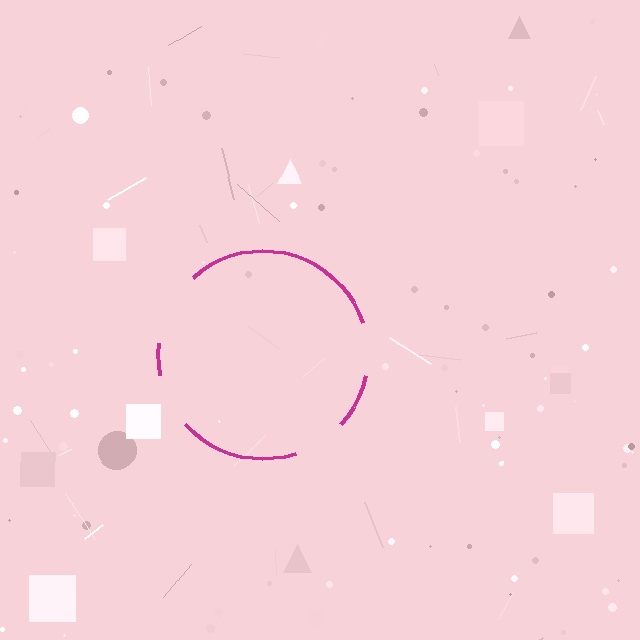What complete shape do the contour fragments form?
The contour fragments form a circle.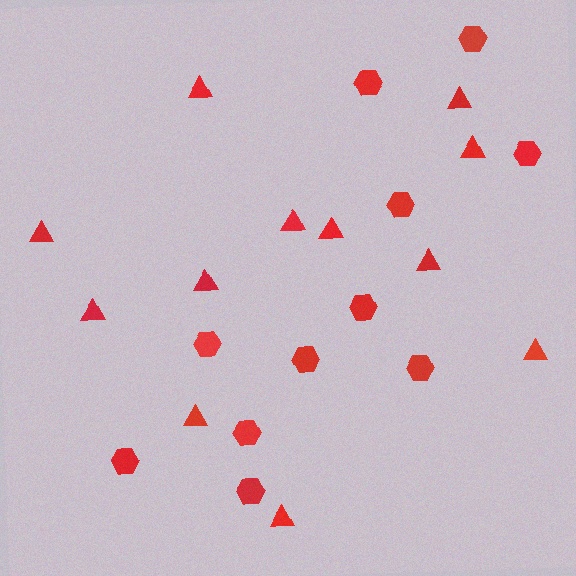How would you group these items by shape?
There are 2 groups: one group of hexagons (11) and one group of triangles (12).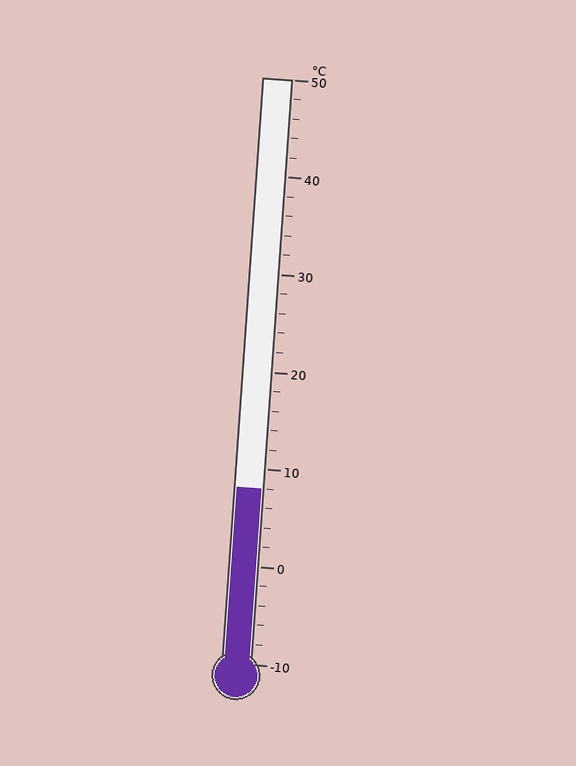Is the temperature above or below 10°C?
The temperature is below 10°C.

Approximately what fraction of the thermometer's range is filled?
The thermometer is filled to approximately 30% of its range.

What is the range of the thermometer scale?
The thermometer scale ranges from -10°C to 50°C.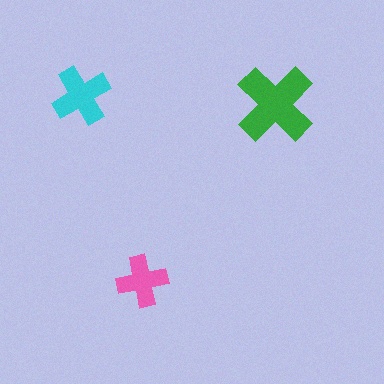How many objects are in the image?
There are 3 objects in the image.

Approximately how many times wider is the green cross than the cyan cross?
About 1.5 times wider.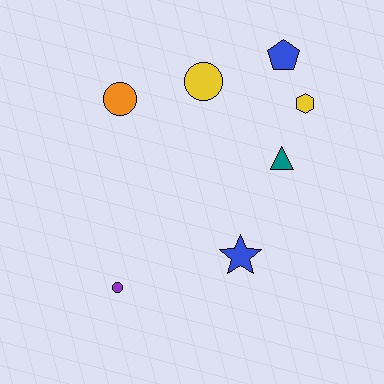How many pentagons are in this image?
There is 1 pentagon.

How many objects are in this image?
There are 7 objects.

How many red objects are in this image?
There are no red objects.